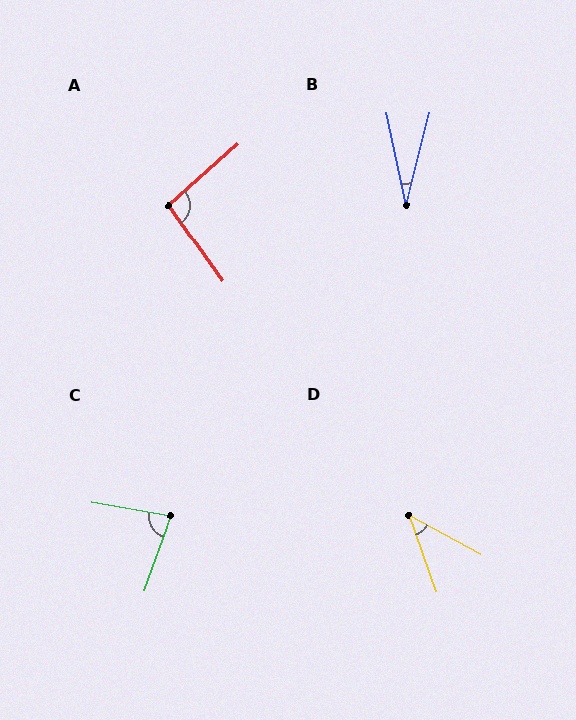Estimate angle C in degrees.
Approximately 80 degrees.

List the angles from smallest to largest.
B (27°), D (42°), C (80°), A (96°).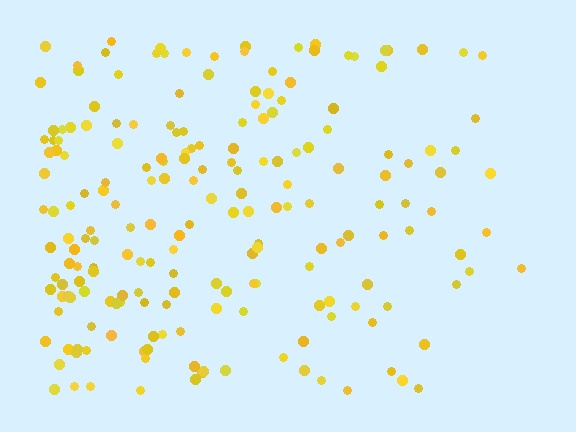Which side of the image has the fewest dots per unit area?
The right.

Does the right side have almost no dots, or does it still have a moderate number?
Still a moderate number, just noticeably fewer than the left.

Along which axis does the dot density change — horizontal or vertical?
Horizontal.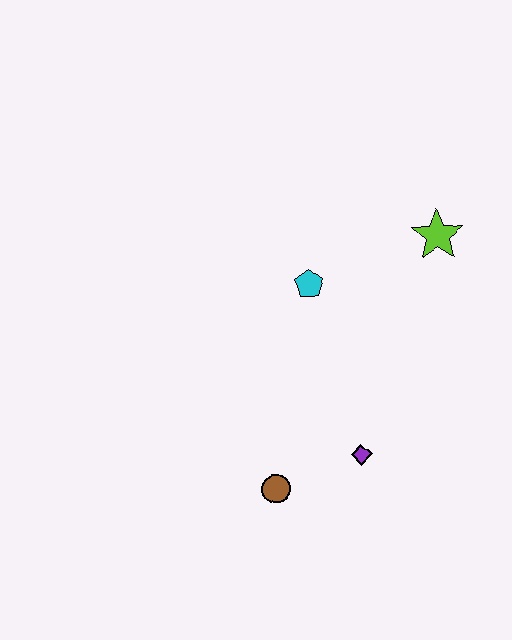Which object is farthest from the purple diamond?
The lime star is farthest from the purple diamond.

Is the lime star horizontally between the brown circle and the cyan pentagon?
No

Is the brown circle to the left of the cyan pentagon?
Yes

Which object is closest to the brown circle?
The purple diamond is closest to the brown circle.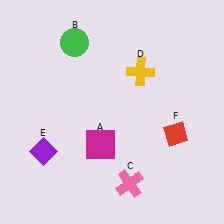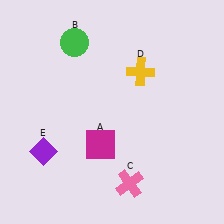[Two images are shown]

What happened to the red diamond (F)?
The red diamond (F) was removed in Image 2. It was in the bottom-right area of Image 1.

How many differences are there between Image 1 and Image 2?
There is 1 difference between the two images.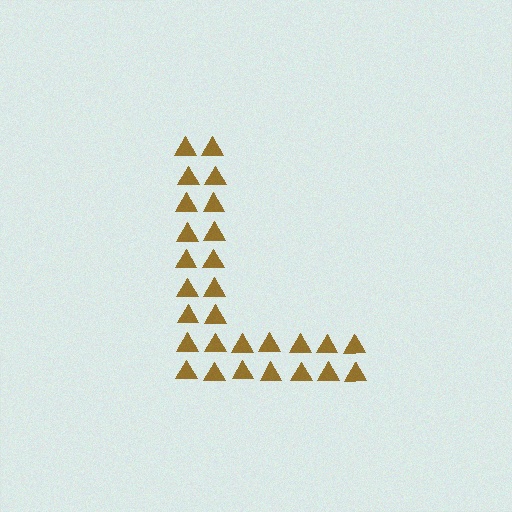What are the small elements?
The small elements are triangles.